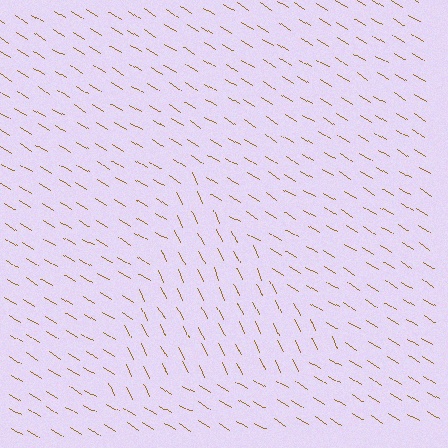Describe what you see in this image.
The image is filled with small brown line segments. A triangle region in the image has lines oriented differently from the surrounding lines, creating a visible texture boundary.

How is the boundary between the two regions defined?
The boundary is defined purely by a change in line orientation (approximately 33 degrees difference). All lines are the same color and thickness.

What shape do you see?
I see a triangle.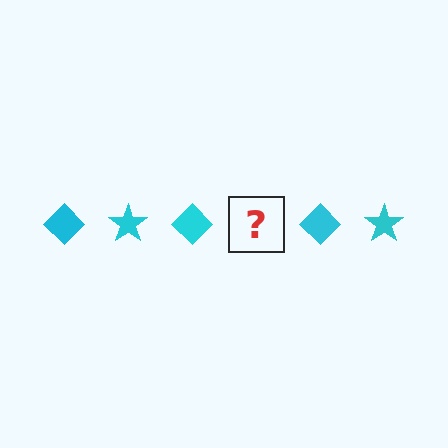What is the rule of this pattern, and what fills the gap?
The rule is that the pattern cycles through diamond, star shapes in cyan. The gap should be filled with a cyan star.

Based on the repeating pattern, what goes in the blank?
The blank should be a cyan star.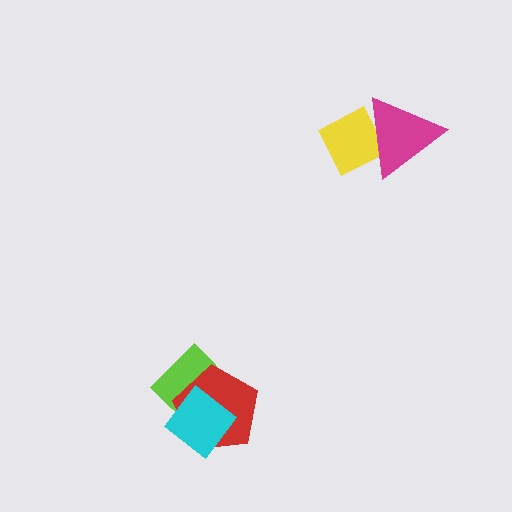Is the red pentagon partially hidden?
Yes, it is partially covered by another shape.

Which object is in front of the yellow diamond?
The magenta triangle is in front of the yellow diamond.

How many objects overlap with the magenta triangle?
1 object overlaps with the magenta triangle.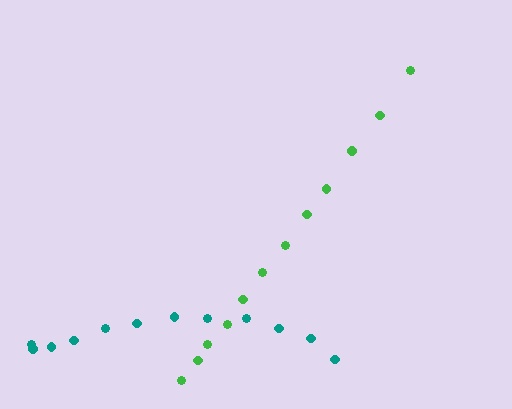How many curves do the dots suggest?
There are 2 distinct paths.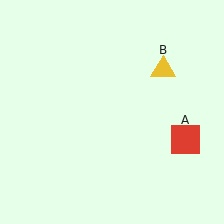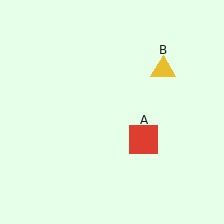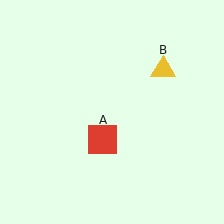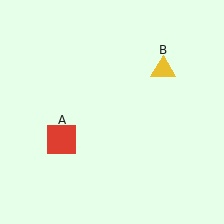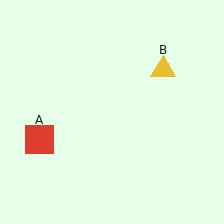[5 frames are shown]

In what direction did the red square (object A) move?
The red square (object A) moved left.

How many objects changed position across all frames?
1 object changed position: red square (object A).